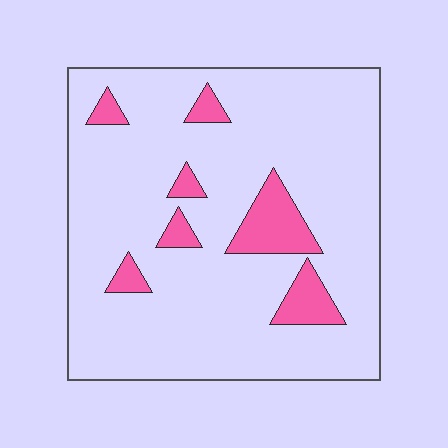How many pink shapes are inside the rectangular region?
7.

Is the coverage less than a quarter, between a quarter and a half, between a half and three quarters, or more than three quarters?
Less than a quarter.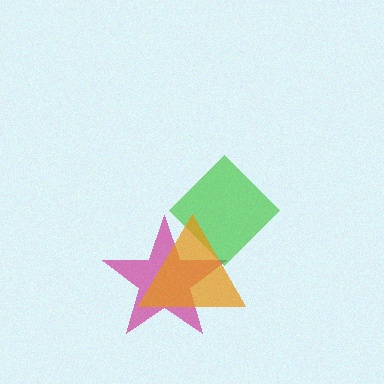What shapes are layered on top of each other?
The layered shapes are: a magenta star, a green diamond, an orange triangle.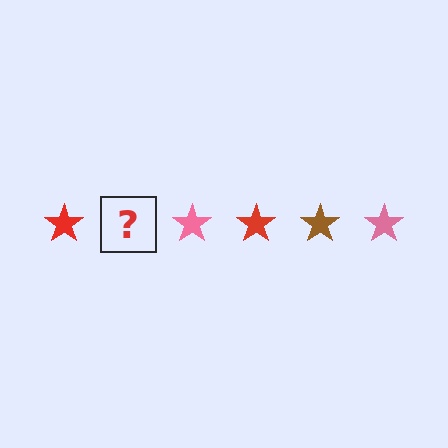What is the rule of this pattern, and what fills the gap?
The rule is that the pattern cycles through red, brown, pink stars. The gap should be filled with a brown star.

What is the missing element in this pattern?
The missing element is a brown star.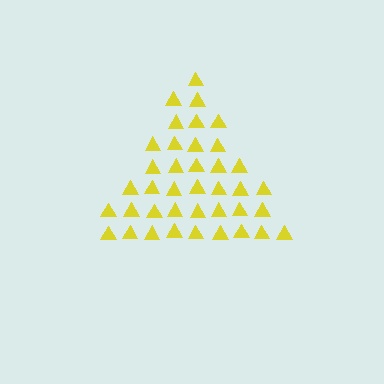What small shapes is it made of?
It is made of small triangles.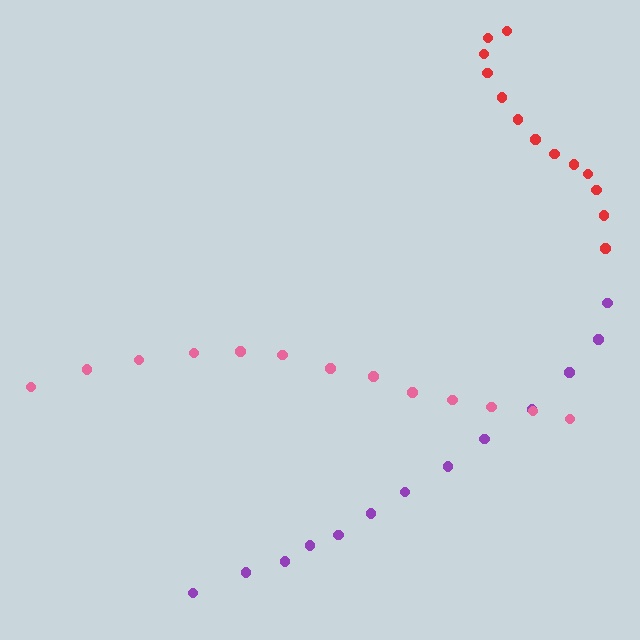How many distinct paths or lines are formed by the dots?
There are 3 distinct paths.